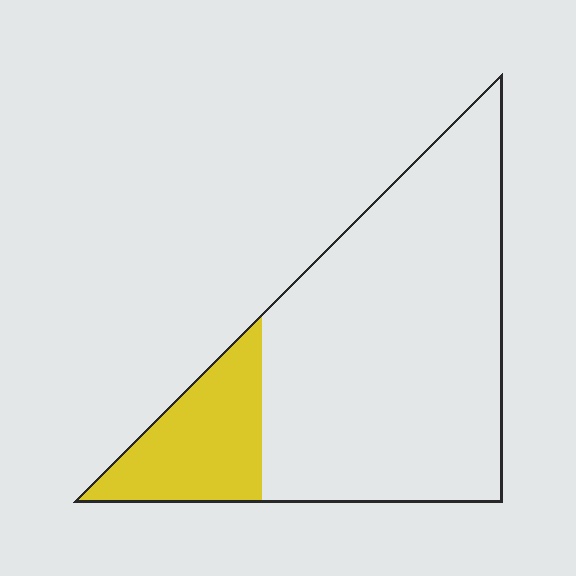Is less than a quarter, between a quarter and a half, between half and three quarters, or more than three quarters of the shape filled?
Less than a quarter.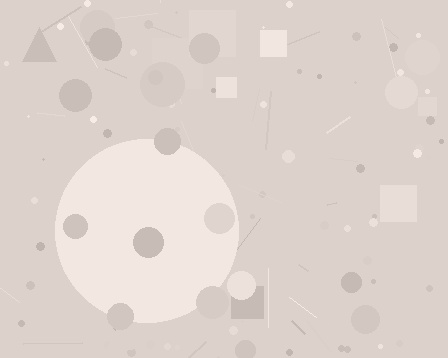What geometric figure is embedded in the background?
A circle is embedded in the background.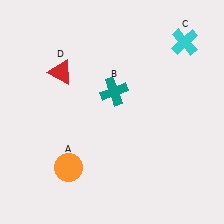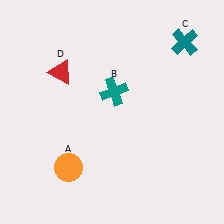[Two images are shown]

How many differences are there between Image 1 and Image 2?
There is 1 difference between the two images.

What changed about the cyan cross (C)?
In Image 1, C is cyan. In Image 2, it changed to teal.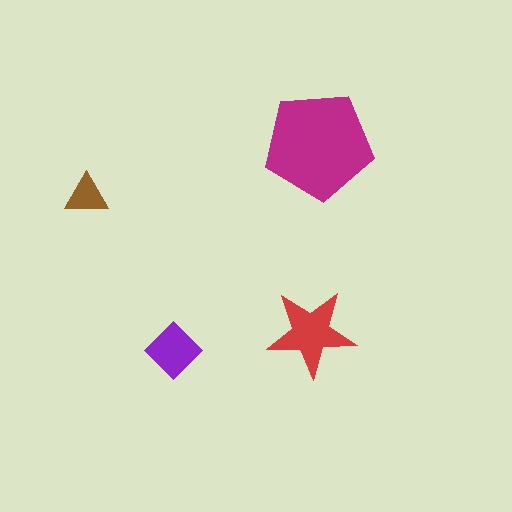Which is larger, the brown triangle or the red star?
The red star.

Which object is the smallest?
The brown triangle.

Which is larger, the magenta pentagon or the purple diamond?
The magenta pentagon.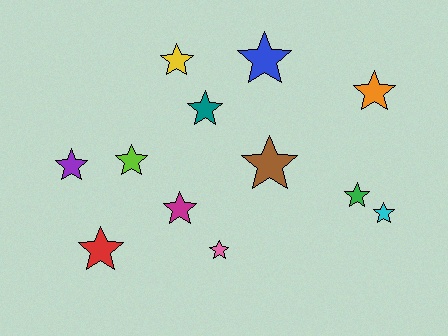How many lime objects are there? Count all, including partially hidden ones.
There is 1 lime object.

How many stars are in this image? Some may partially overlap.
There are 12 stars.